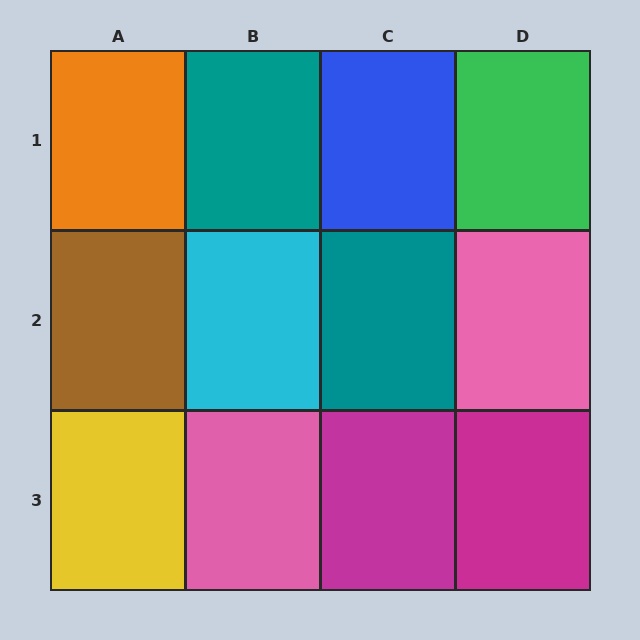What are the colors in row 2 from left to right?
Brown, cyan, teal, pink.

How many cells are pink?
2 cells are pink.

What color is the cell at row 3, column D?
Magenta.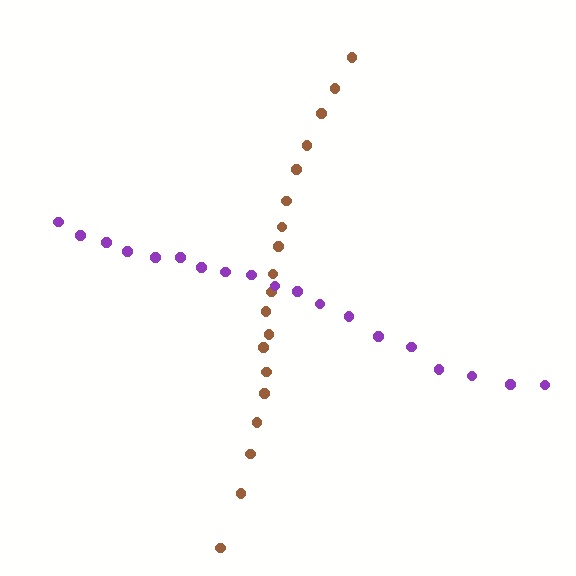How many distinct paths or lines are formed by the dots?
There are 2 distinct paths.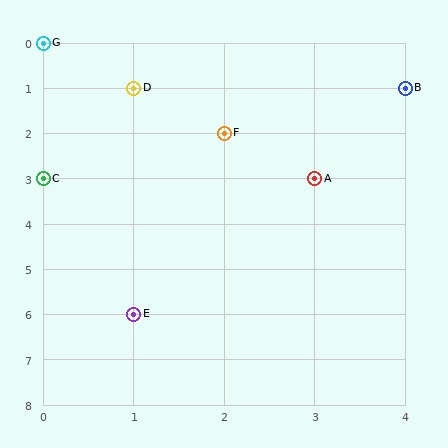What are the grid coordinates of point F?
Point F is at grid coordinates (2, 2).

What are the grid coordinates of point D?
Point D is at grid coordinates (1, 1).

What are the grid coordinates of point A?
Point A is at grid coordinates (3, 3).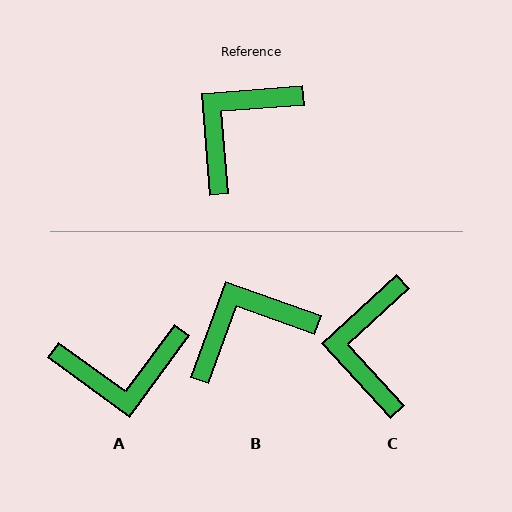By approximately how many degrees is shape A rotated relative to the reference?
Approximately 139 degrees counter-clockwise.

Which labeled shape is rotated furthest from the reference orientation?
A, about 139 degrees away.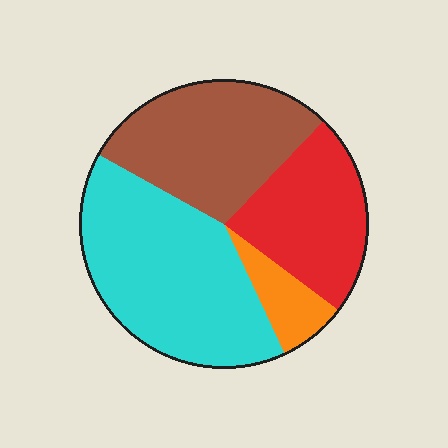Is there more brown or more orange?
Brown.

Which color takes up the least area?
Orange, at roughly 10%.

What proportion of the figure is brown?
Brown covers 29% of the figure.